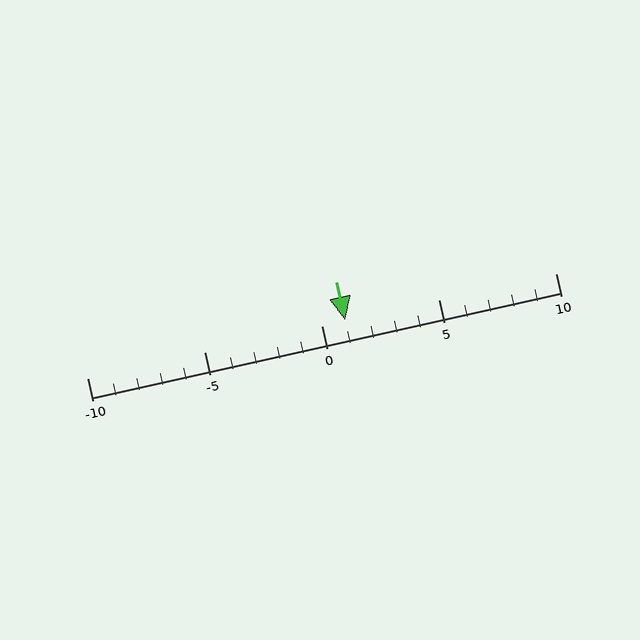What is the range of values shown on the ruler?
The ruler shows values from -10 to 10.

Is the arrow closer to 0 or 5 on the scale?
The arrow is closer to 0.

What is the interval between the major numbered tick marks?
The major tick marks are spaced 5 units apart.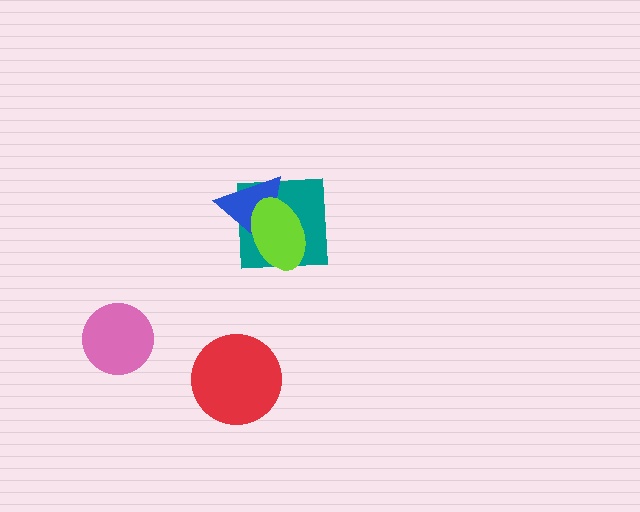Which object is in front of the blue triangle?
The lime ellipse is in front of the blue triangle.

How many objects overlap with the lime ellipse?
2 objects overlap with the lime ellipse.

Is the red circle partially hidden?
No, no other shape covers it.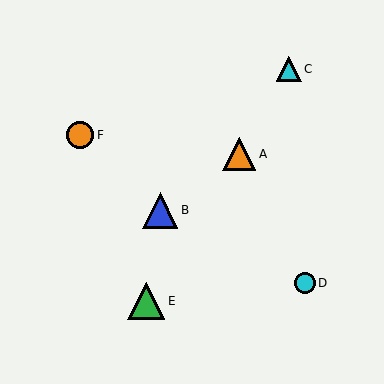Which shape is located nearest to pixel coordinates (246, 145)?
The orange triangle (labeled A) at (239, 154) is nearest to that location.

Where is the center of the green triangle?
The center of the green triangle is at (146, 301).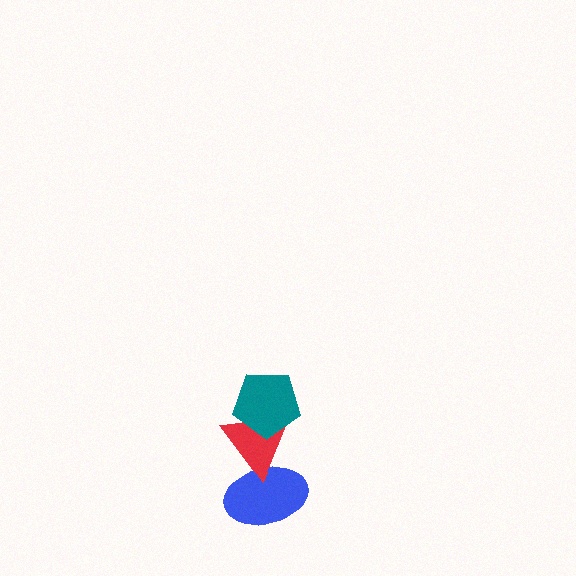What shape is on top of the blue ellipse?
The red triangle is on top of the blue ellipse.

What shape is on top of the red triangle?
The teal pentagon is on top of the red triangle.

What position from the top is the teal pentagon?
The teal pentagon is 1st from the top.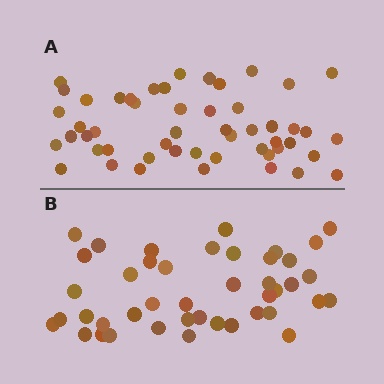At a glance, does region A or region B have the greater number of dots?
Region A (the top region) has more dots.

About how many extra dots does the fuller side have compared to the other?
Region A has roughly 8 or so more dots than region B.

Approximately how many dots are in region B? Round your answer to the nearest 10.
About 40 dots. (The exact count is 43, which rounds to 40.)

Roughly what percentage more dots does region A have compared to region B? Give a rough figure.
About 20% more.